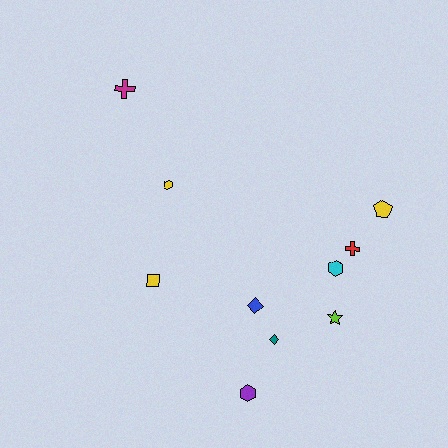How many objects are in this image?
There are 10 objects.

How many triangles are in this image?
There are no triangles.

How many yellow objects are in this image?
There are 3 yellow objects.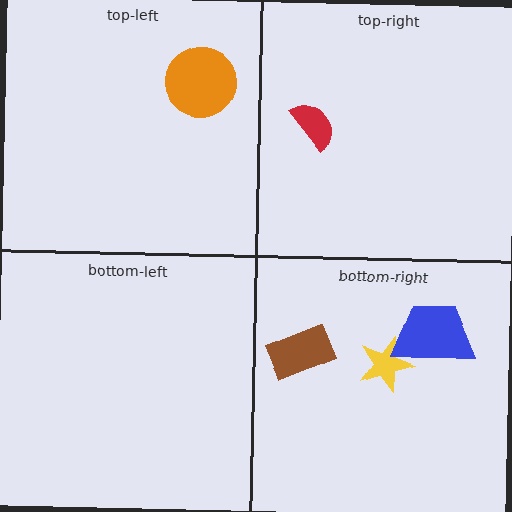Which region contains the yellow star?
The bottom-right region.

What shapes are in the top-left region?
The orange circle.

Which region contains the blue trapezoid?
The bottom-right region.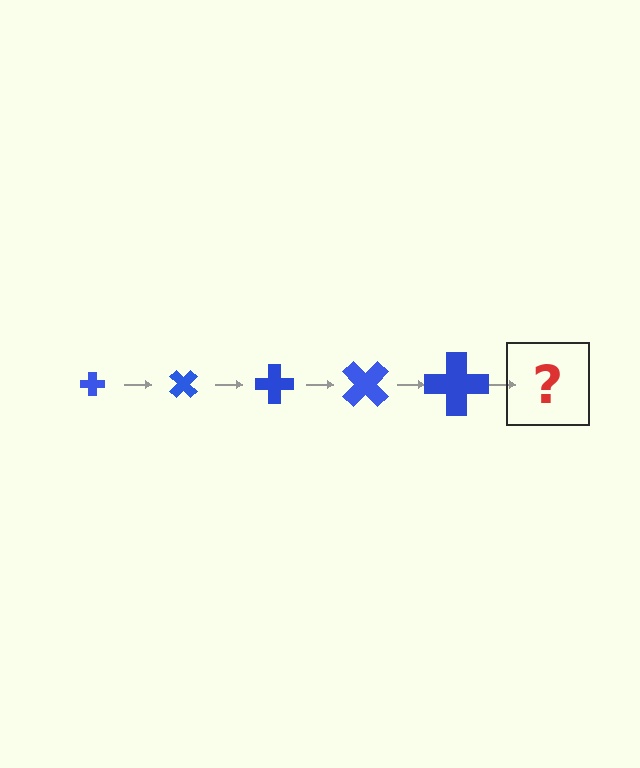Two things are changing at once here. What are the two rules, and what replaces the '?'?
The two rules are that the cross grows larger each step and it rotates 45 degrees each step. The '?' should be a cross, larger than the previous one and rotated 225 degrees from the start.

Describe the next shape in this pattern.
It should be a cross, larger than the previous one and rotated 225 degrees from the start.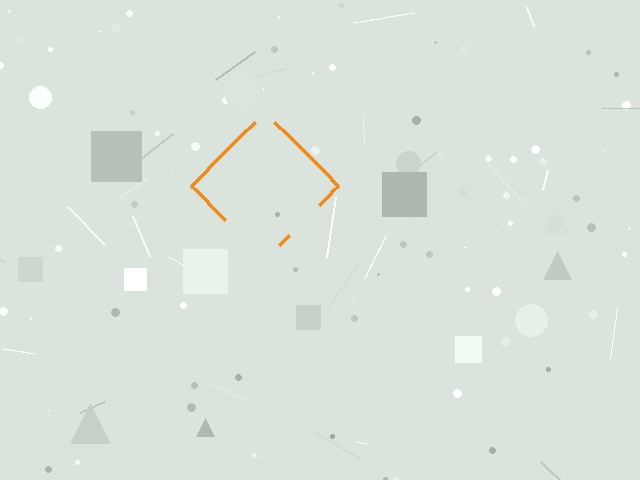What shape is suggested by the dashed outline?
The dashed outline suggests a diamond.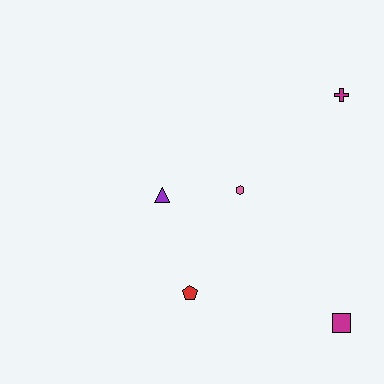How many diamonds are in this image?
There are no diamonds.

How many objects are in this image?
There are 5 objects.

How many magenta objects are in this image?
There are 2 magenta objects.